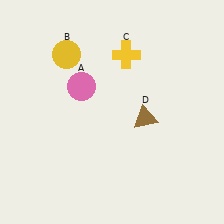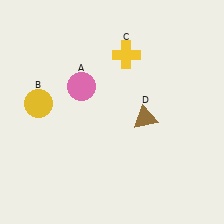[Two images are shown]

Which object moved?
The yellow circle (B) moved down.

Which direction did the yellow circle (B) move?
The yellow circle (B) moved down.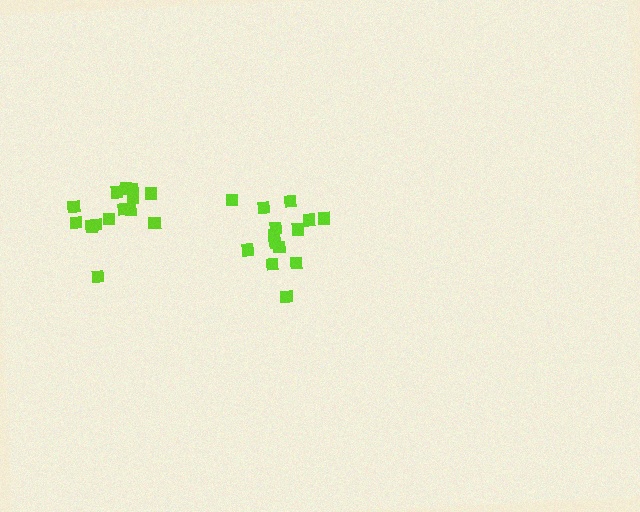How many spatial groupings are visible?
There are 2 spatial groupings.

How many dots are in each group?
Group 1: 14 dots, Group 2: 14 dots (28 total).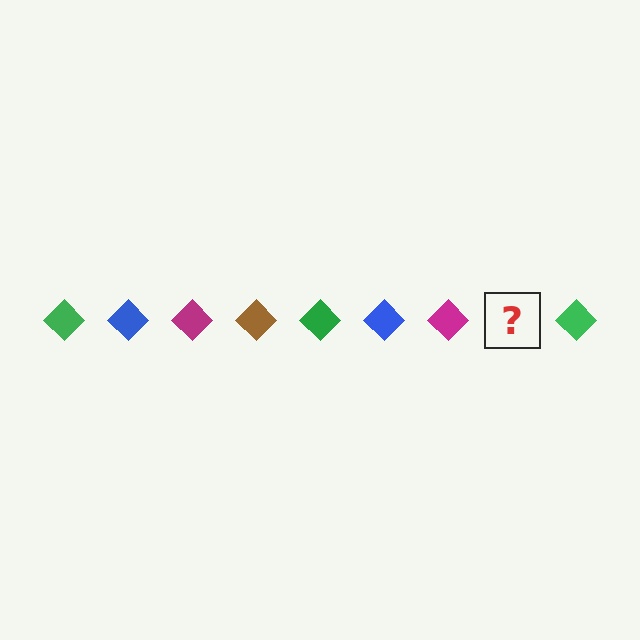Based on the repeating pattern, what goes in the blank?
The blank should be a brown diamond.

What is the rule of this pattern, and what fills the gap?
The rule is that the pattern cycles through green, blue, magenta, brown diamonds. The gap should be filled with a brown diamond.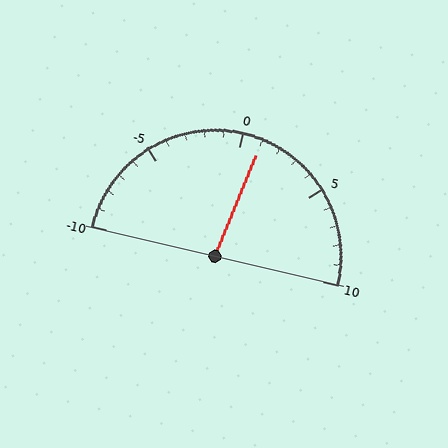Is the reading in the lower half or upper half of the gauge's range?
The reading is in the upper half of the range (-10 to 10).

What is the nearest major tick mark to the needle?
The nearest major tick mark is 0.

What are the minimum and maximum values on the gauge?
The gauge ranges from -10 to 10.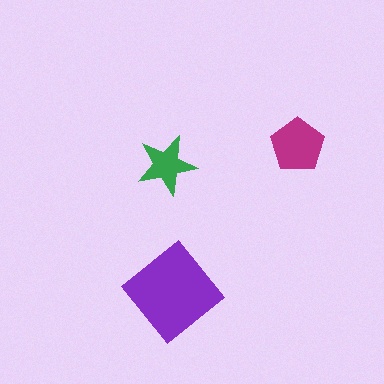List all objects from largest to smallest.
The purple diamond, the magenta pentagon, the green star.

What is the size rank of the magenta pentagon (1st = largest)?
2nd.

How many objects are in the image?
There are 3 objects in the image.